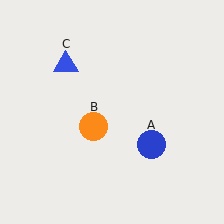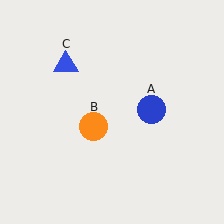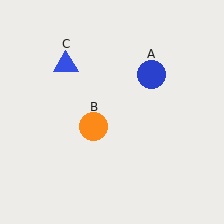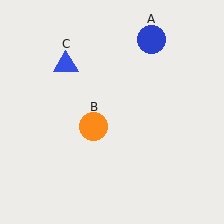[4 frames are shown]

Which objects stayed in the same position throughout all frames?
Orange circle (object B) and blue triangle (object C) remained stationary.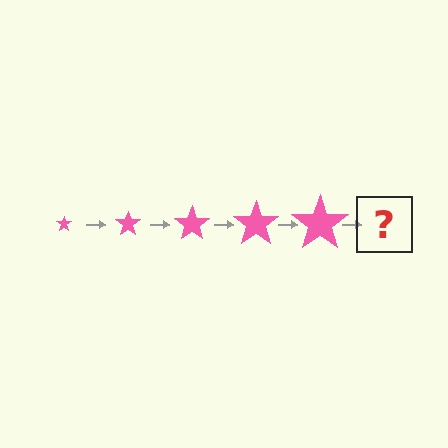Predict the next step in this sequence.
The next step is a pink star, larger than the previous one.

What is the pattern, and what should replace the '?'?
The pattern is that the star gets progressively larger each step. The '?' should be a pink star, larger than the previous one.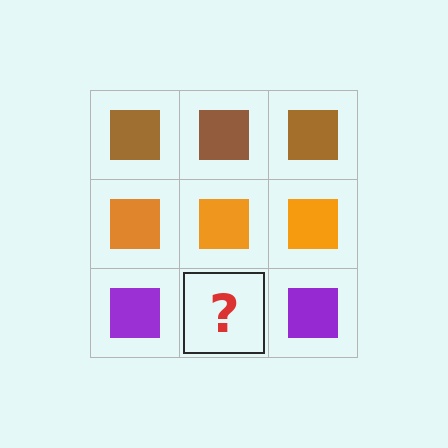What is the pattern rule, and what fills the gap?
The rule is that each row has a consistent color. The gap should be filled with a purple square.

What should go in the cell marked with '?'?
The missing cell should contain a purple square.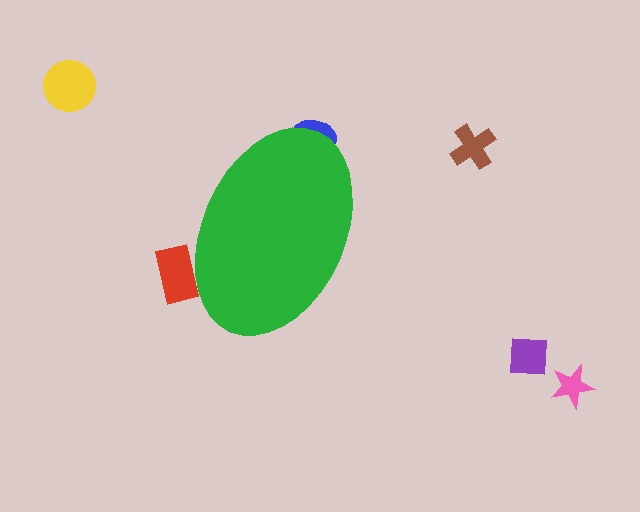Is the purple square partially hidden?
No, the purple square is fully visible.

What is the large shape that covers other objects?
A green ellipse.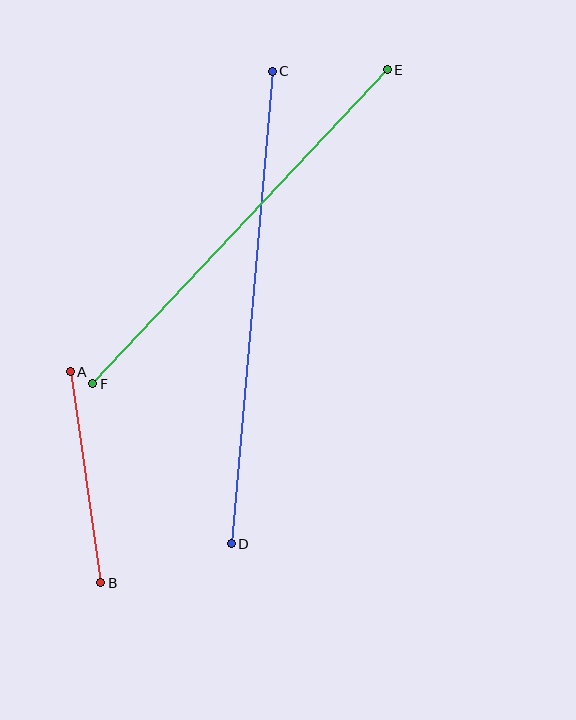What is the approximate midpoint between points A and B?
The midpoint is at approximately (85, 477) pixels.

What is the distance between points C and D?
The distance is approximately 474 pixels.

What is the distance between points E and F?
The distance is approximately 431 pixels.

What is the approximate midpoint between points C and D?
The midpoint is at approximately (252, 307) pixels.